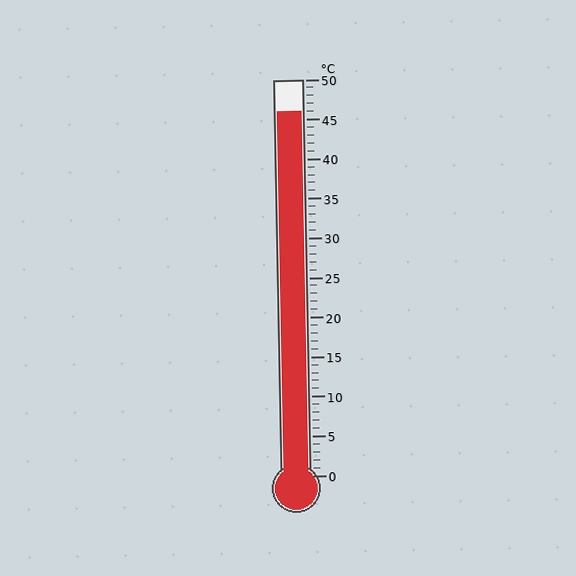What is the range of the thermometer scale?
The thermometer scale ranges from 0°C to 50°C.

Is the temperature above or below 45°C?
The temperature is above 45°C.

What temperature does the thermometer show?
The thermometer shows approximately 46°C.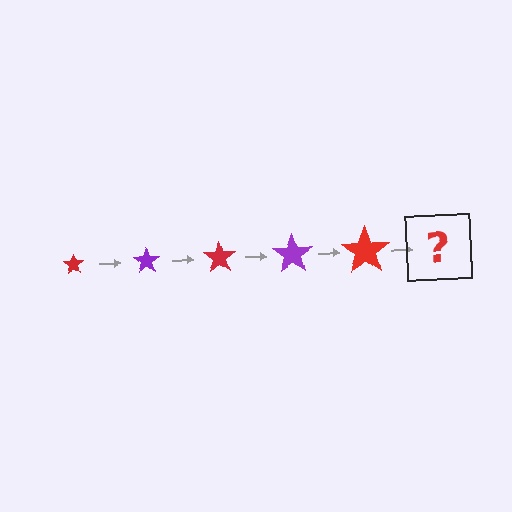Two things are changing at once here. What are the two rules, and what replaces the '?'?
The two rules are that the star grows larger each step and the color cycles through red and purple. The '?' should be a purple star, larger than the previous one.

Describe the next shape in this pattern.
It should be a purple star, larger than the previous one.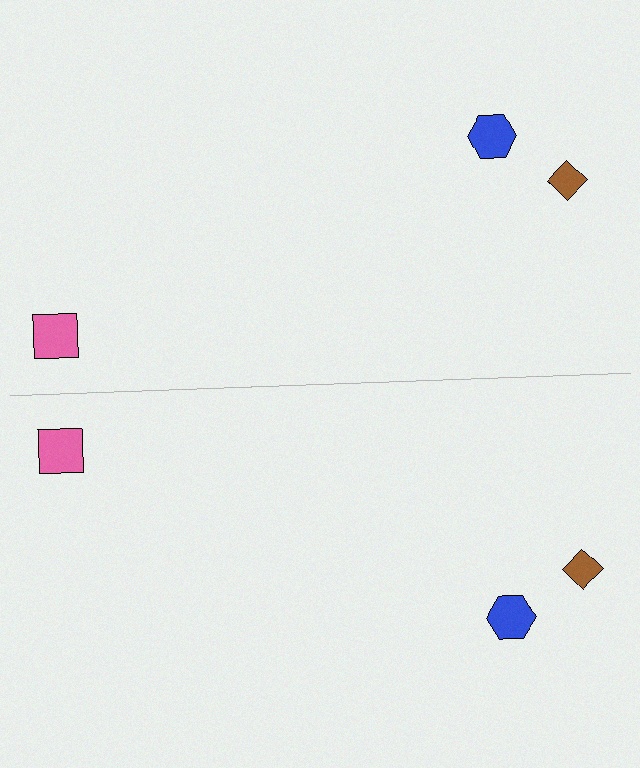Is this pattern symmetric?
Yes, this pattern has bilateral (reflection) symmetry.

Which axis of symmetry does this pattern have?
The pattern has a horizontal axis of symmetry running through the center of the image.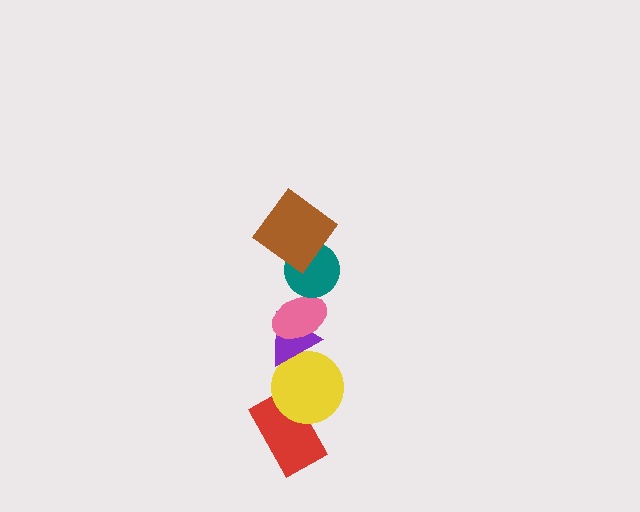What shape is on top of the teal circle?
The brown diamond is on top of the teal circle.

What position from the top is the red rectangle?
The red rectangle is 6th from the top.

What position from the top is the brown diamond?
The brown diamond is 1st from the top.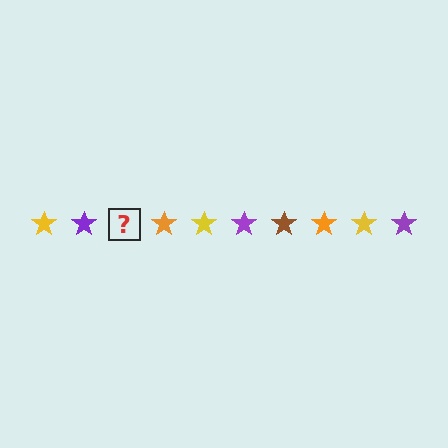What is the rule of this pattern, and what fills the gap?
The rule is that the pattern cycles through yellow, purple, brown, orange stars. The gap should be filled with a brown star.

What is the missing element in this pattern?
The missing element is a brown star.